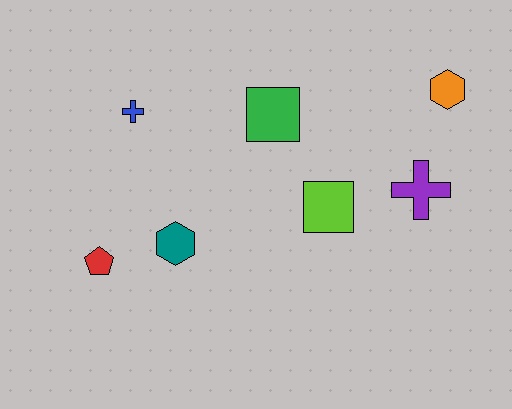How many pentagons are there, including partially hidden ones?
There is 1 pentagon.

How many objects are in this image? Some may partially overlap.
There are 7 objects.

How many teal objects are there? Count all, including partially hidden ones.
There is 1 teal object.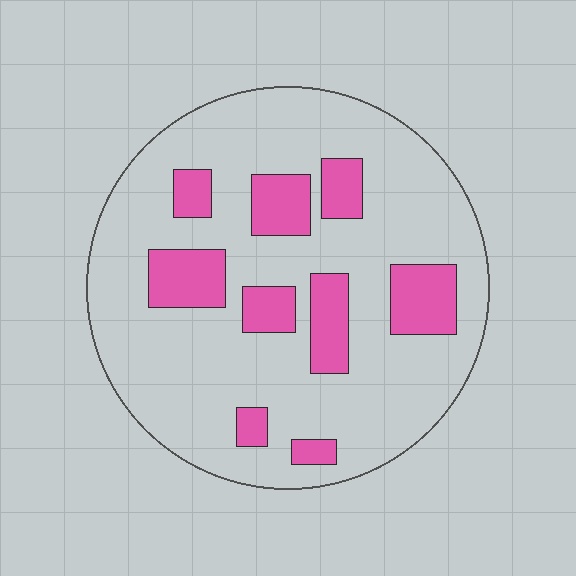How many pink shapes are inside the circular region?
9.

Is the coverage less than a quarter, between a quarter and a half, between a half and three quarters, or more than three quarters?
Less than a quarter.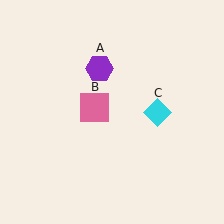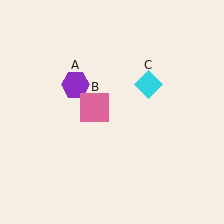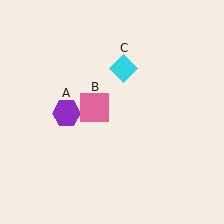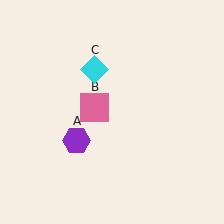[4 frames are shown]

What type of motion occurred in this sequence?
The purple hexagon (object A), cyan diamond (object C) rotated counterclockwise around the center of the scene.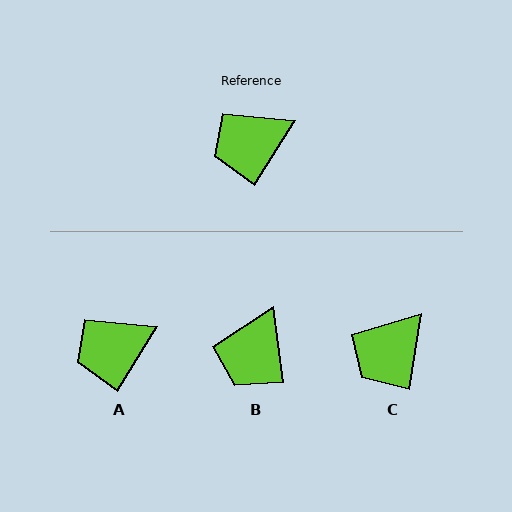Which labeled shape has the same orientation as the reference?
A.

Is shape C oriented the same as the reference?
No, it is off by about 23 degrees.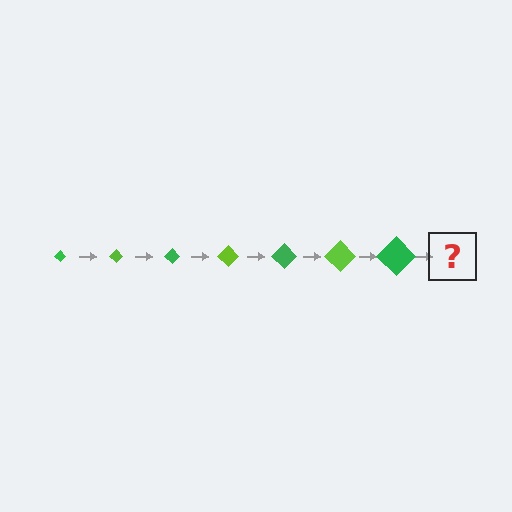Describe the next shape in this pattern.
It should be a lime diamond, larger than the previous one.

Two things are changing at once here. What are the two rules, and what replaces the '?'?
The two rules are that the diamond grows larger each step and the color cycles through green and lime. The '?' should be a lime diamond, larger than the previous one.